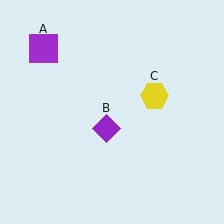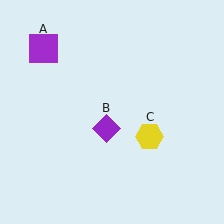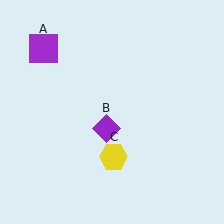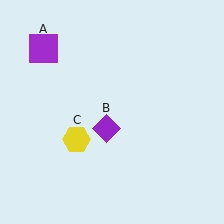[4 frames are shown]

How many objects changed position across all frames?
1 object changed position: yellow hexagon (object C).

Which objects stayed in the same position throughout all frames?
Purple square (object A) and purple diamond (object B) remained stationary.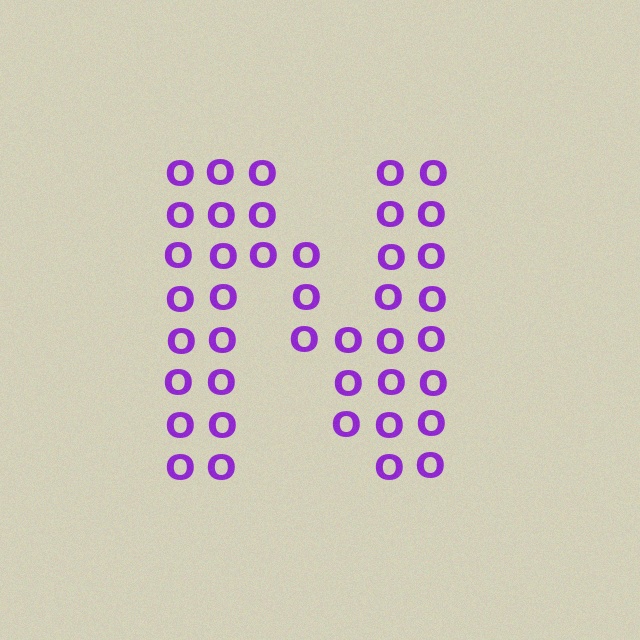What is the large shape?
The large shape is the letter N.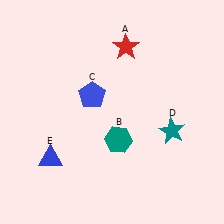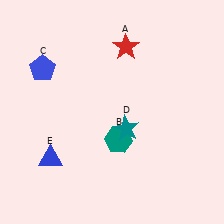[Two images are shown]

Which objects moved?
The objects that moved are: the blue pentagon (C), the teal star (D).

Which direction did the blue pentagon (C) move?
The blue pentagon (C) moved left.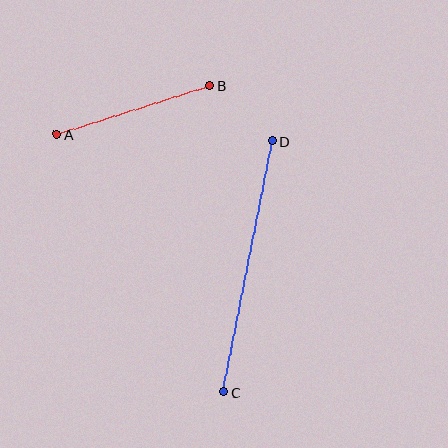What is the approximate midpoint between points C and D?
The midpoint is at approximately (248, 267) pixels.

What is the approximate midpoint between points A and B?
The midpoint is at approximately (133, 110) pixels.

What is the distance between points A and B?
The distance is approximately 160 pixels.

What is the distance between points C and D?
The distance is approximately 256 pixels.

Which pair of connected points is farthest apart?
Points C and D are farthest apart.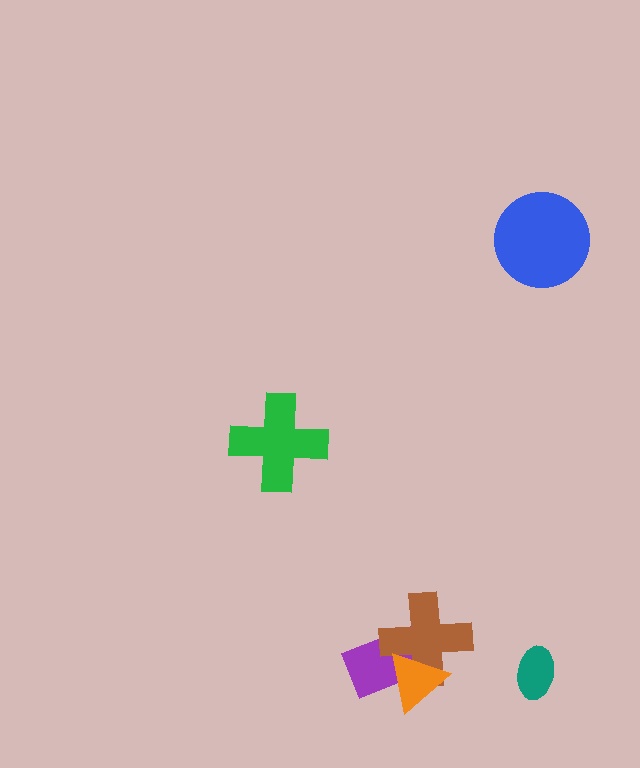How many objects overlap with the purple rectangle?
2 objects overlap with the purple rectangle.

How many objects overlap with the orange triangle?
2 objects overlap with the orange triangle.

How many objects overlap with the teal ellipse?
0 objects overlap with the teal ellipse.